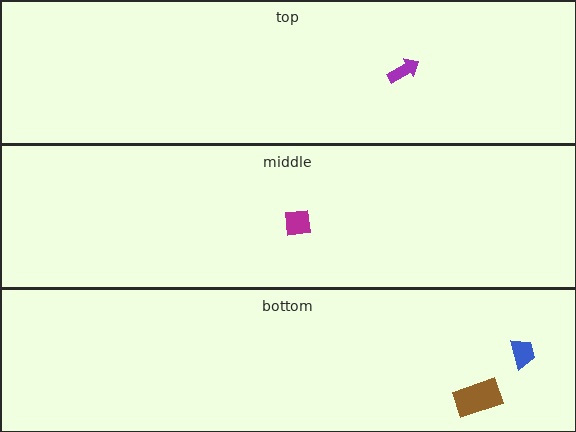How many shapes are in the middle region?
1.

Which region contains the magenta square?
The middle region.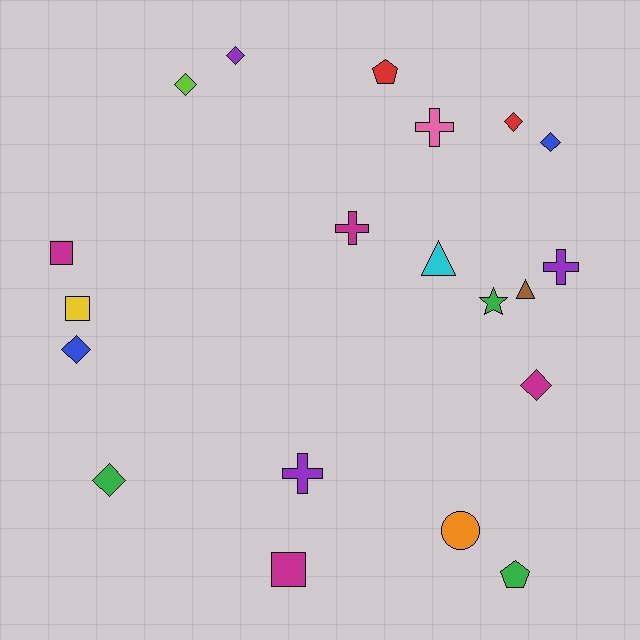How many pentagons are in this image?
There are 2 pentagons.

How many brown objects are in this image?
There is 1 brown object.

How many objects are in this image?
There are 20 objects.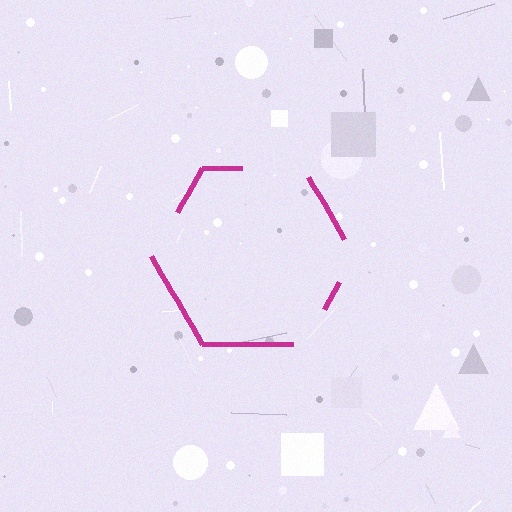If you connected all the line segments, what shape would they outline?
They would outline a hexagon.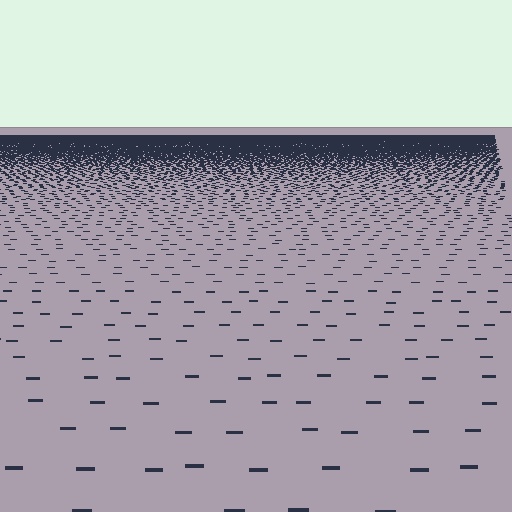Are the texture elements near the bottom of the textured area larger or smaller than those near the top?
Larger. Near the bottom, elements are closer to the viewer and appear at a bigger on-screen size.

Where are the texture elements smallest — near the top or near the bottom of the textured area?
Near the top.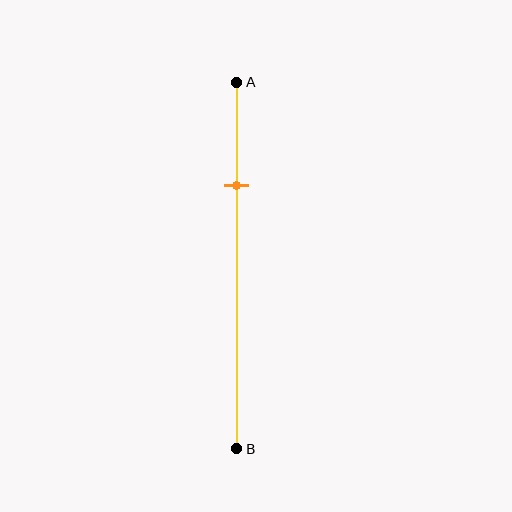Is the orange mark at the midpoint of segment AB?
No, the mark is at about 30% from A, not at the 50% midpoint.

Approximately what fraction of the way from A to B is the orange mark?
The orange mark is approximately 30% of the way from A to B.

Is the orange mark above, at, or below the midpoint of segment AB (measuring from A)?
The orange mark is above the midpoint of segment AB.